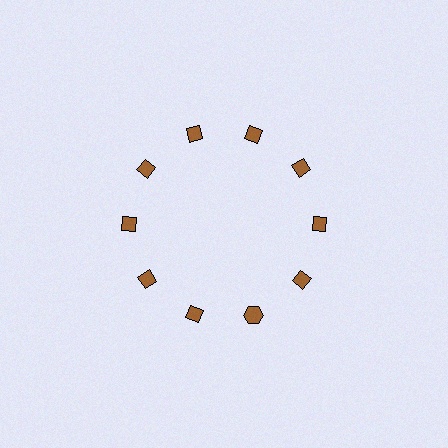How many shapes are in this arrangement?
There are 10 shapes arranged in a ring pattern.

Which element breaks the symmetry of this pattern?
The brown hexagon at roughly the 5 o'clock position breaks the symmetry. All other shapes are brown diamonds.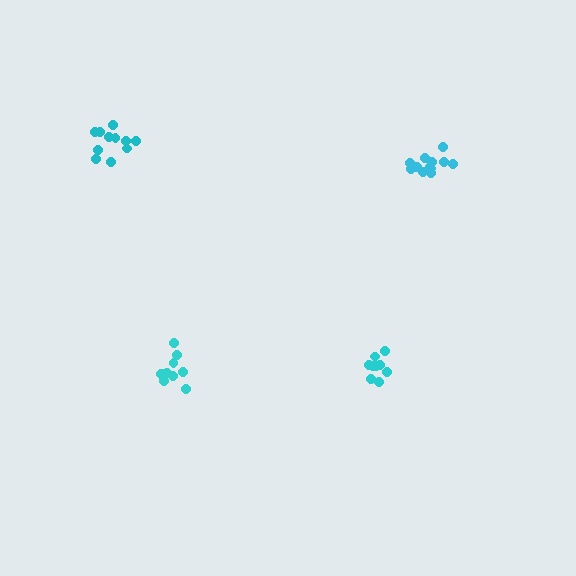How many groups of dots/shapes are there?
There are 4 groups.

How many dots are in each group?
Group 1: 9 dots, Group 2: 12 dots, Group 3: 10 dots, Group 4: 11 dots (42 total).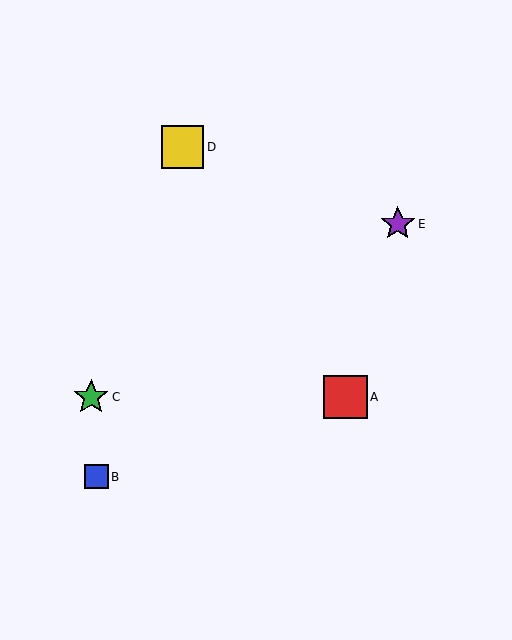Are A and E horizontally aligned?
No, A is at y≈397 and E is at y≈224.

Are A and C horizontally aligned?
Yes, both are at y≈397.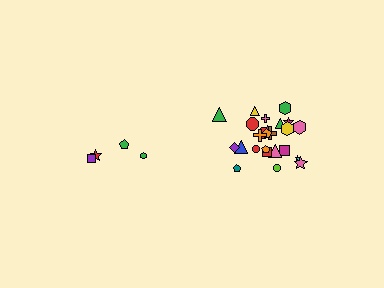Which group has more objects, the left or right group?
The right group.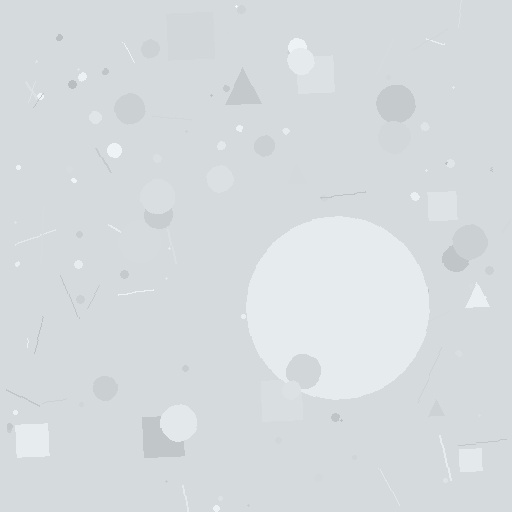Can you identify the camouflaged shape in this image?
The camouflaged shape is a circle.